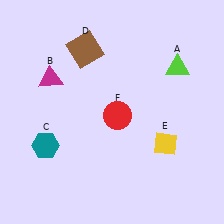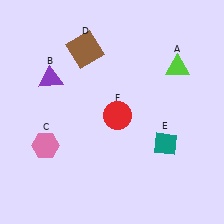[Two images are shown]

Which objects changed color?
B changed from magenta to purple. C changed from teal to pink. E changed from yellow to teal.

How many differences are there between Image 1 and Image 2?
There are 3 differences between the two images.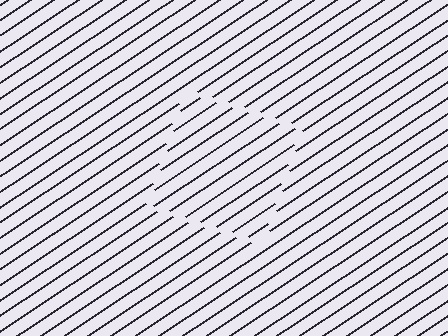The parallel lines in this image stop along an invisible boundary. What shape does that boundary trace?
An illusory square. The interior of the shape contains the same grating, shifted by half a period — the contour is defined by the phase discontinuity where line-ends from the inner and outer gratings abut.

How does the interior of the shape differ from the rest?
The interior of the shape contains the same grating, shifted by half a period — the contour is defined by the phase discontinuity where line-ends from the inner and outer gratings abut.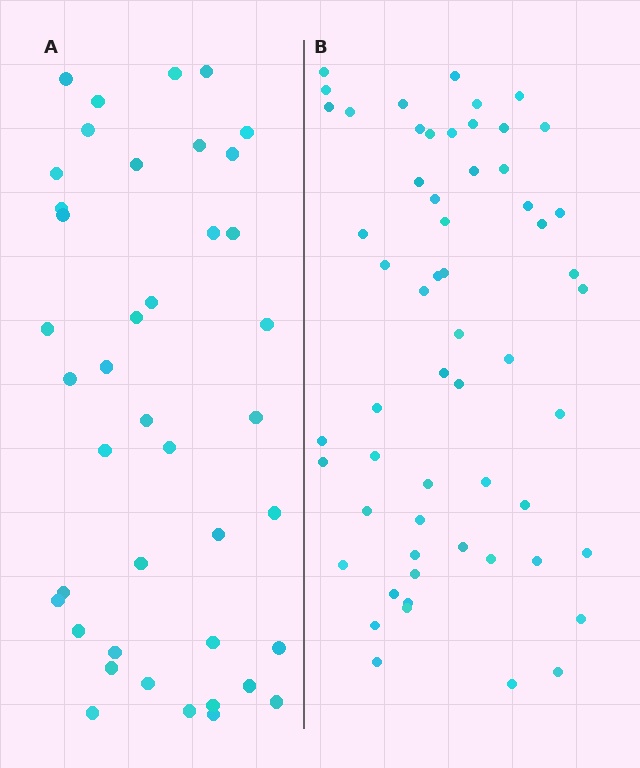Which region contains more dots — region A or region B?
Region B (the right region) has more dots.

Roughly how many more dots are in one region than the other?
Region B has approximately 15 more dots than region A.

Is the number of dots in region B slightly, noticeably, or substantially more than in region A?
Region B has noticeably more, but not dramatically so. The ratio is roughly 1.4 to 1.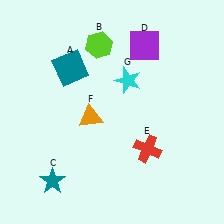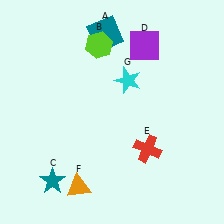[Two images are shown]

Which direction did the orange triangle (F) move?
The orange triangle (F) moved down.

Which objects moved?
The objects that moved are: the teal square (A), the orange triangle (F).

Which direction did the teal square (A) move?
The teal square (A) moved right.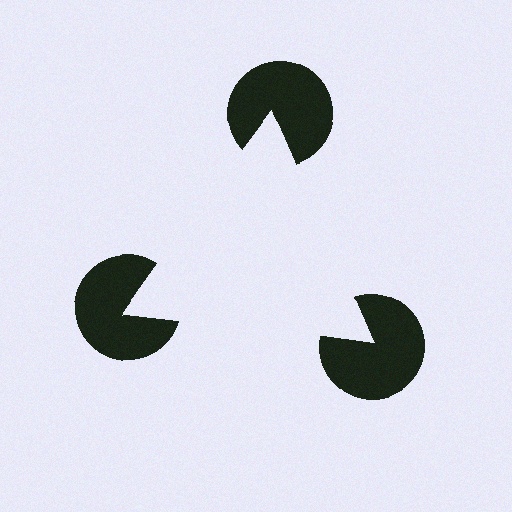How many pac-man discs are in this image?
There are 3 — one at each vertex of the illusory triangle.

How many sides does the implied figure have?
3 sides.